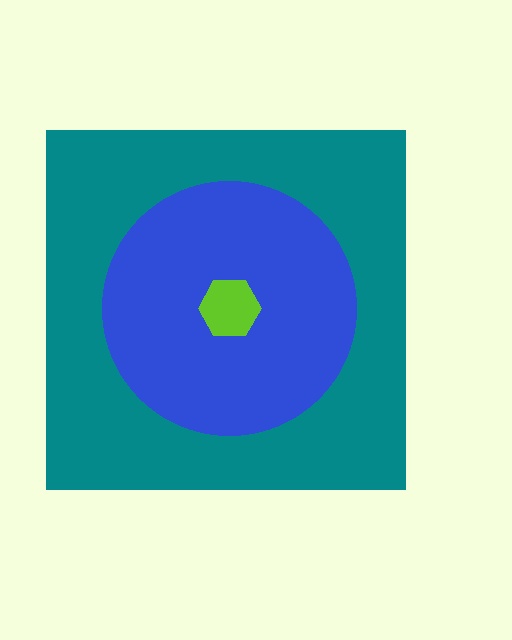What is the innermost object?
The lime hexagon.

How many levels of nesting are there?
3.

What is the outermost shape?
The teal square.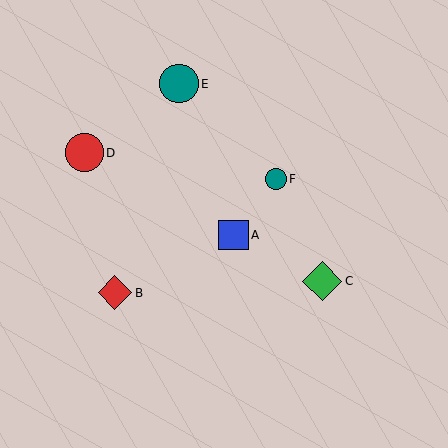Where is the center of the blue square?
The center of the blue square is at (233, 235).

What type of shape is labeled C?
Shape C is a green diamond.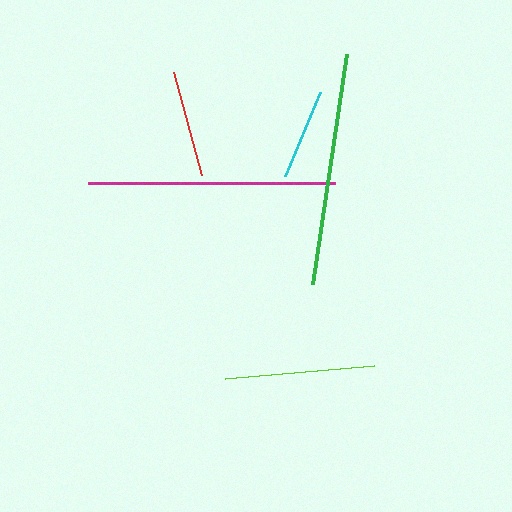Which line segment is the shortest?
The cyan line is the shortest at approximately 90 pixels.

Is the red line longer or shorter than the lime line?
The lime line is longer than the red line.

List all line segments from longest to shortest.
From longest to shortest: magenta, green, lime, red, cyan.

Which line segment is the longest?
The magenta line is the longest at approximately 248 pixels.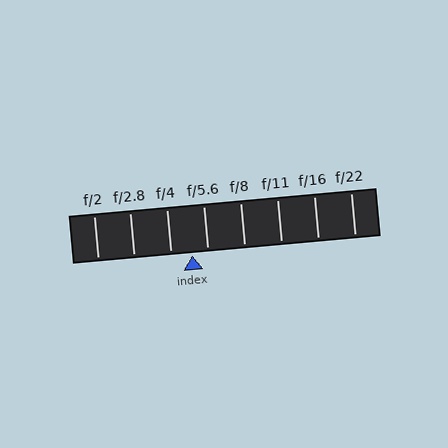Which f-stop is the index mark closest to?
The index mark is closest to f/5.6.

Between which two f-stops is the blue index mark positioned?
The index mark is between f/4 and f/5.6.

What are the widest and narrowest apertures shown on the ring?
The widest aperture shown is f/2 and the narrowest is f/22.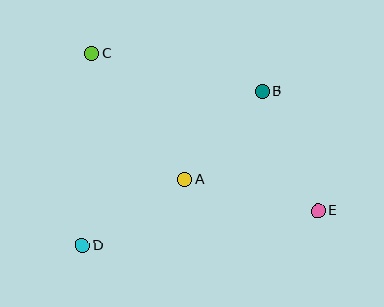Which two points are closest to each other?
Points A and B are closest to each other.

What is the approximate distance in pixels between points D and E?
The distance between D and E is approximately 238 pixels.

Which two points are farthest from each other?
Points C and E are farthest from each other.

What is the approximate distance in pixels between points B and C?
The distance between B and C is approximately 174 pixels.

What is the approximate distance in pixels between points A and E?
The distance between A and E is approximately 137 pixels.